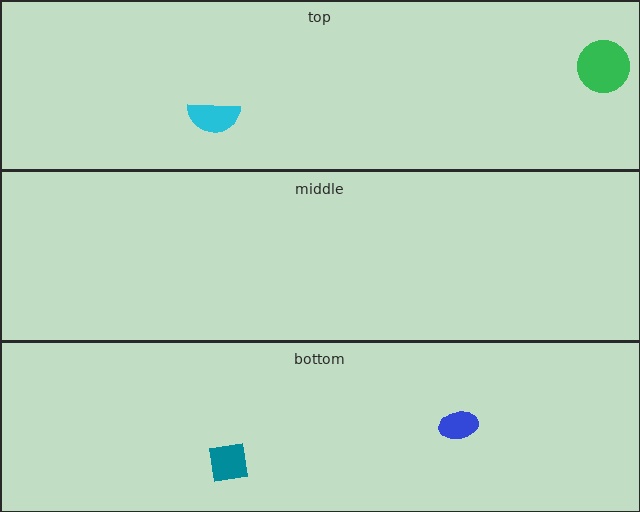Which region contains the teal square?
The bottom region.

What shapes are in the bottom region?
The blue ellipse, the teal square.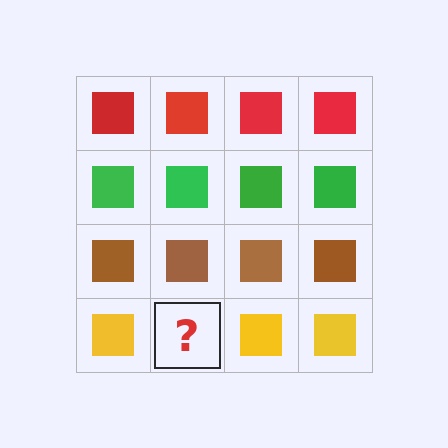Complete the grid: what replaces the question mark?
The question mark should be replaced with a yellow square.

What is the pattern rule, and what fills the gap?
The rule is that each row has a consistent color. The gap should be filled with a yellow square.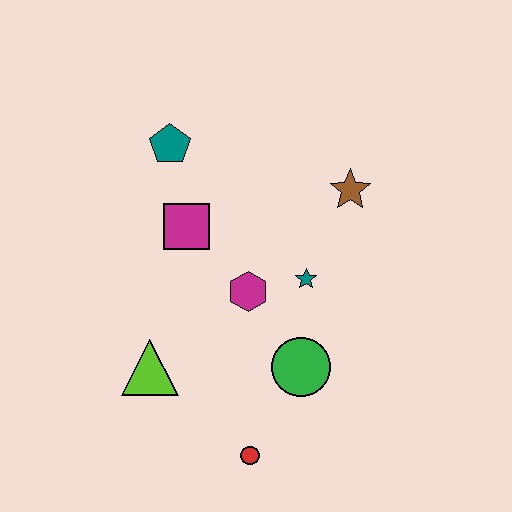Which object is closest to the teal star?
The magenta hexagon is closest to the teal star.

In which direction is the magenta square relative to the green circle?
The magenta square is above the green circle.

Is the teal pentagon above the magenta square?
Yes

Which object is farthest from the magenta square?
The red circle is farthest from the magenta square.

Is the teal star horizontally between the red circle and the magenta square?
No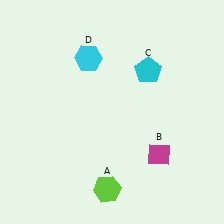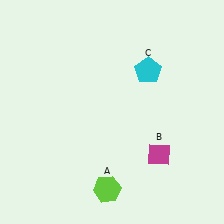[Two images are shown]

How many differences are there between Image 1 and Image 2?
There is 1 difference between the two images.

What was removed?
The cyan hexagon (D) was removed in Image 2.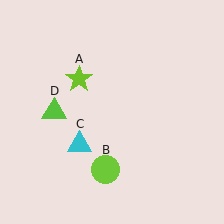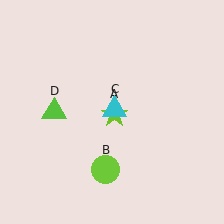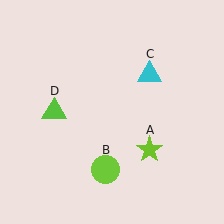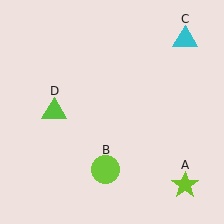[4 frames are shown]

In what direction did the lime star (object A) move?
The lime star (object A) moved down and to the right.